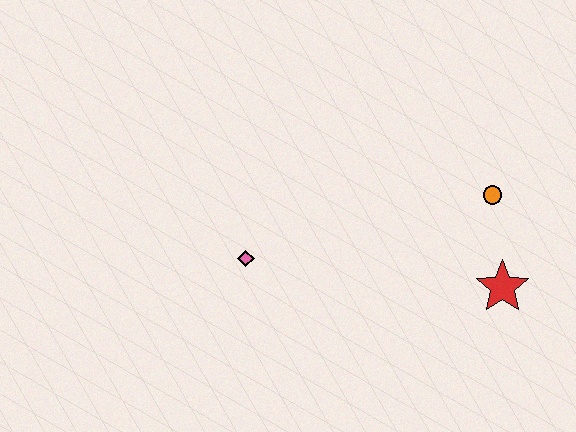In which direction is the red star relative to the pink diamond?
The red star is to the right of the pink diamond.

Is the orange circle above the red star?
Yes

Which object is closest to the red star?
The orange circle is closest to the red star.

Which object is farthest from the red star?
The pink diamond is farthest from the red star.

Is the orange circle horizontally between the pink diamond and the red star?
Yes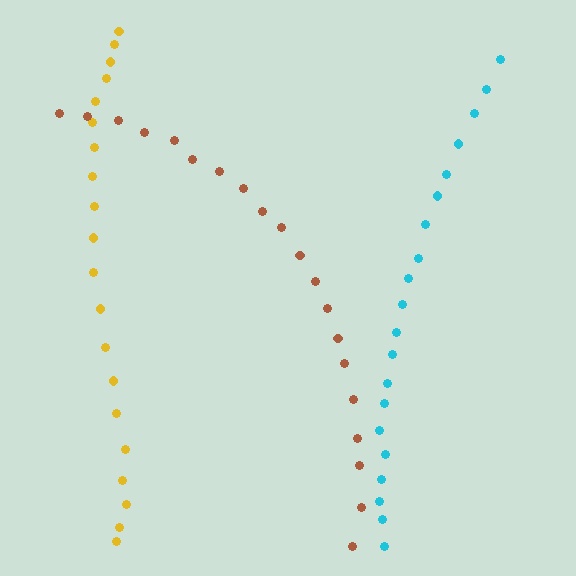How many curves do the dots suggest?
There are 3 distinct paths.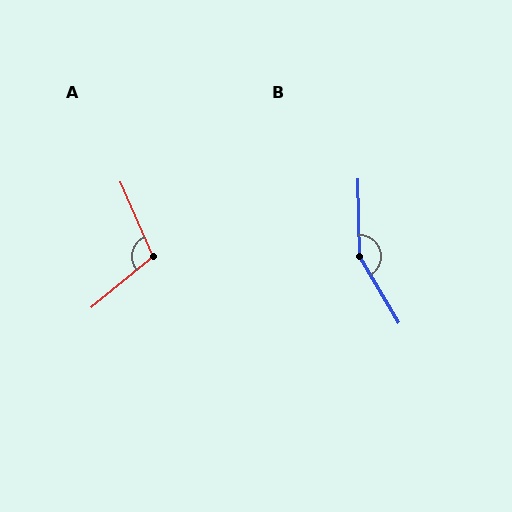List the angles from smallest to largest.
A (106°), B (150°).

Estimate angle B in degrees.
Approximately 150 degrees.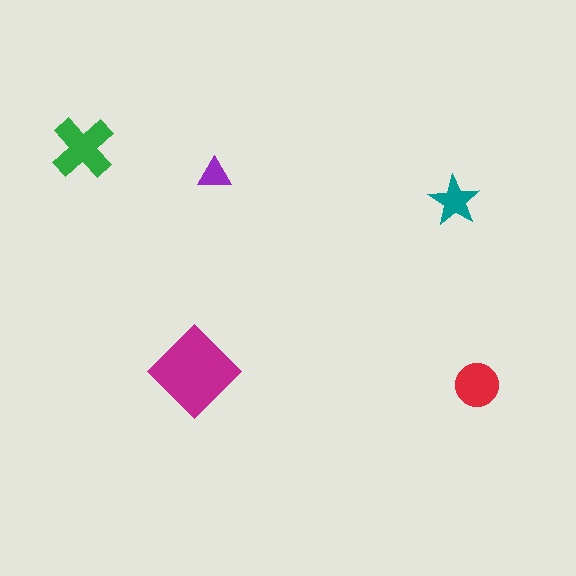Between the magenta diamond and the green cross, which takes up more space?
The magenta diamond.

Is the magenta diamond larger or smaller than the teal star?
Larger.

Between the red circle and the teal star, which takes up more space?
The red circle.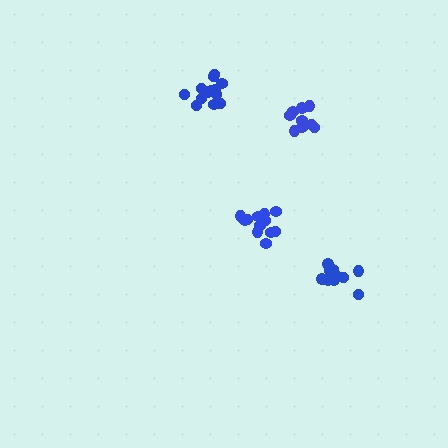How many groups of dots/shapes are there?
There are 4 groups.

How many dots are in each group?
Group 1: 12 dots, Group 2: 9 dots, Group 3: 12 dots, Group 4: 14 dots (47 total).